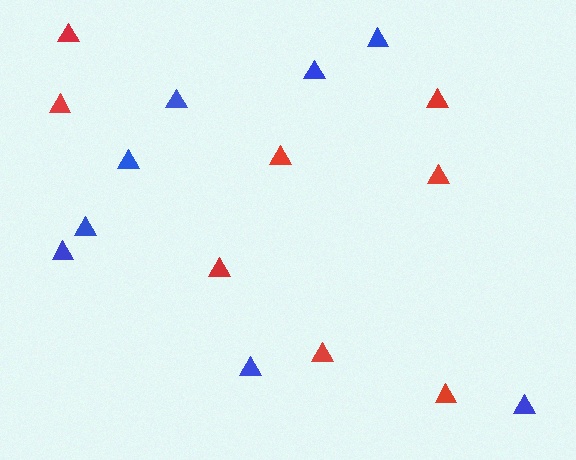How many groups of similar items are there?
There are 2 groups: one group of blue triangles (8) and one group of red triangles (8).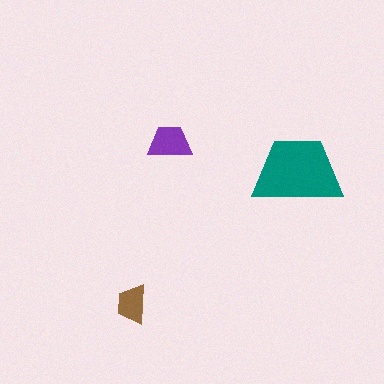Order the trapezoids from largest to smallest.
the teal one, the purple one, the brown one.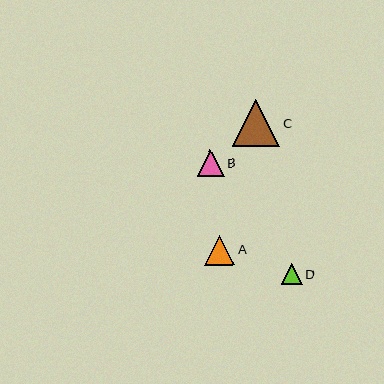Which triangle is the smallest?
Triangle D is the smallest with a size of approximately 21 pixels.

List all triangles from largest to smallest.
From largest to smallest: C, A, B, D.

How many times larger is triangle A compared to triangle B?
Triangle A is approximately 1.1 times the size of triangle B.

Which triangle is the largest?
Triangle C is the largest with a size of approximately 47 pixels.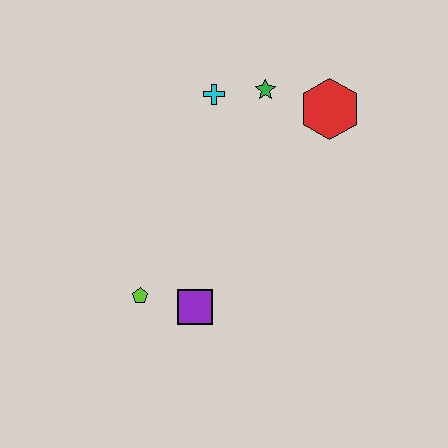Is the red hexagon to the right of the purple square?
Yes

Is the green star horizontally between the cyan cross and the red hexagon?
Yes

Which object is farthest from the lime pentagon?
The red hexagon is farthest from the lime pentagon.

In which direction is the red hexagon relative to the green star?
The red hexagon is to the right of the green star.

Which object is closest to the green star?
The cyan cross is closest to the green star.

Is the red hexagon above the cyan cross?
No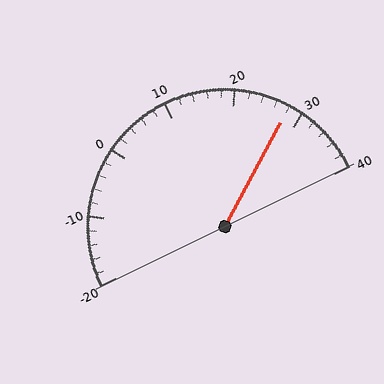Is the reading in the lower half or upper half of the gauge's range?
The reading is in the upper half of the range (-20 to 40).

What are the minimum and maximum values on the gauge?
The gauge ranges from -20 to 40.